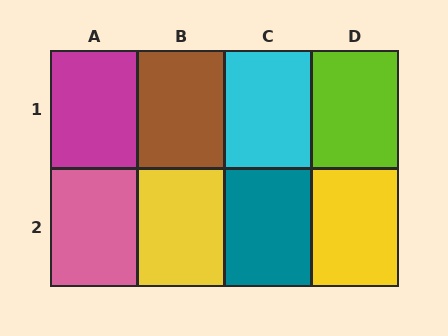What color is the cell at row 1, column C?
Cyan.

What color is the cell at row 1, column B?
Brown.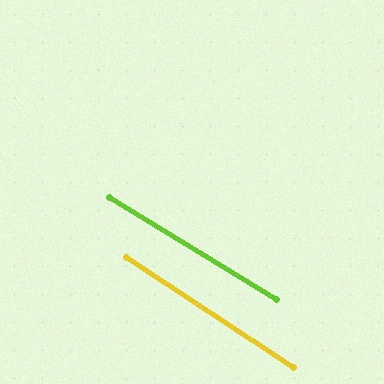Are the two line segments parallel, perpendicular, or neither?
Parallel — their directions differ by only 2.0°.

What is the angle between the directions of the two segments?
Approximately 2 degrees.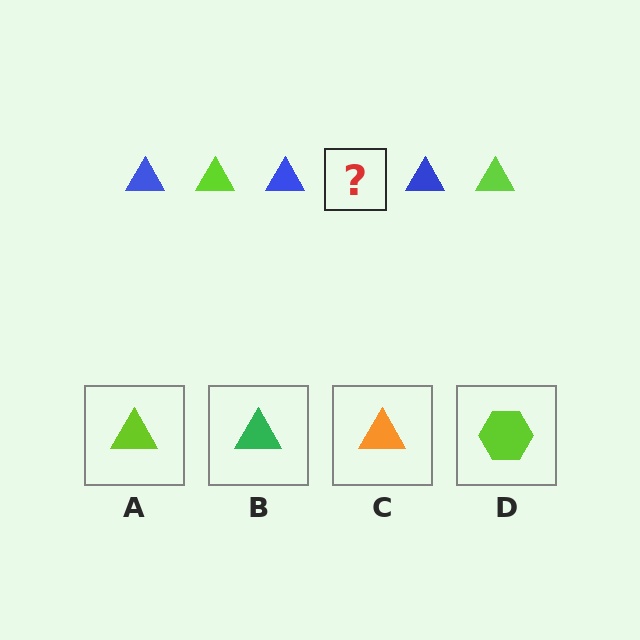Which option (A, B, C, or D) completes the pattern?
A.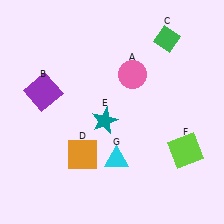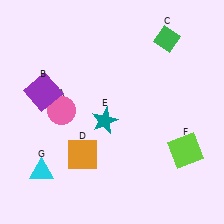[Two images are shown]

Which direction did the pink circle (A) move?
The pink circle (A) moved left.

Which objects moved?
The objects that moved are: the pink circle (A), the cyan triangle (G).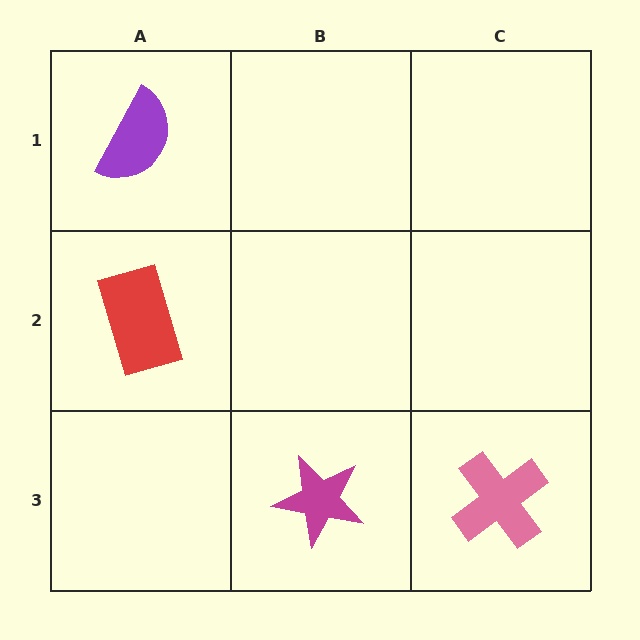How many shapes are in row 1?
1 shape.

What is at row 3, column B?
A magenta star.